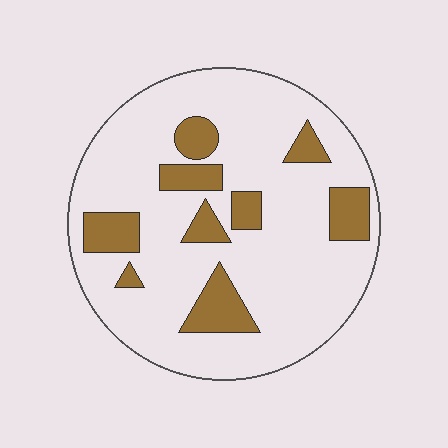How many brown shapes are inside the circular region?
9.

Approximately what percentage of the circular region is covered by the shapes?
Approximately 20%.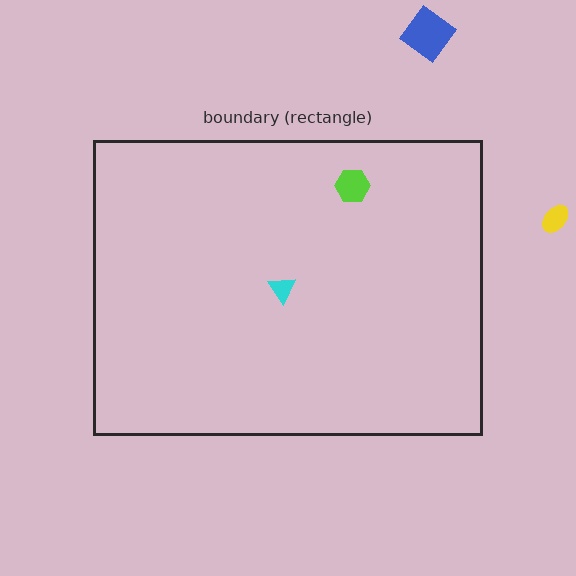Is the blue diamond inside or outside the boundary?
Outside.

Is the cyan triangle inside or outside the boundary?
Inside.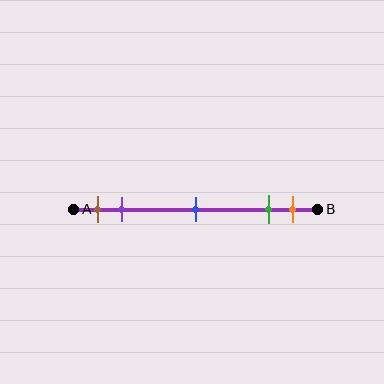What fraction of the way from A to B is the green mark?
The green mark is approximately 80% (0.8) of the way from A to B.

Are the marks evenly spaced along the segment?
No, the marks are not evenly spaced.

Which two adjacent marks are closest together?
The green and orange marks are the closest adjacent pair.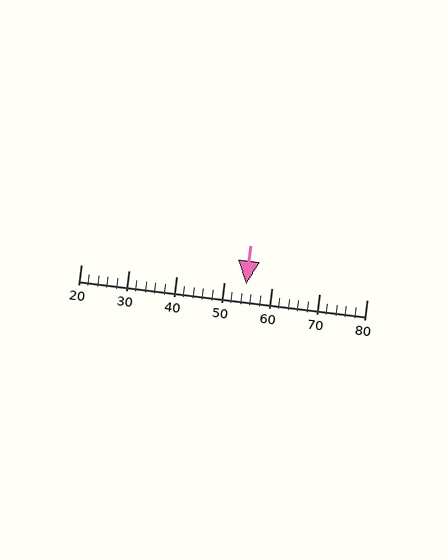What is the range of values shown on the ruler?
The ruler shows values from 20 to 80.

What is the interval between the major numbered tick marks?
The major tick marks are spaced 10 units apart.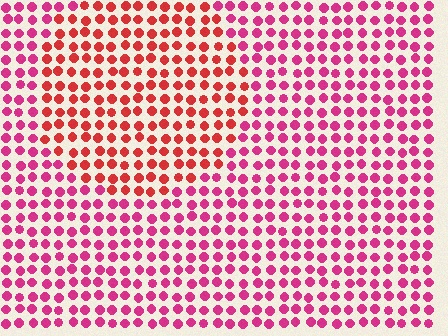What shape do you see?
I see a circle.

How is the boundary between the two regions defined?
The boundary is defined purely by a slight shift in hue (about 31 degrees). Spacing, size, and orientation are identical on both sides.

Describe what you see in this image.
The image is filled with small magenta elements in a uniform arrangement. A circle-shaped region is visible where the elements are tinted to a slightly different hue, forming a subtle color boundary.